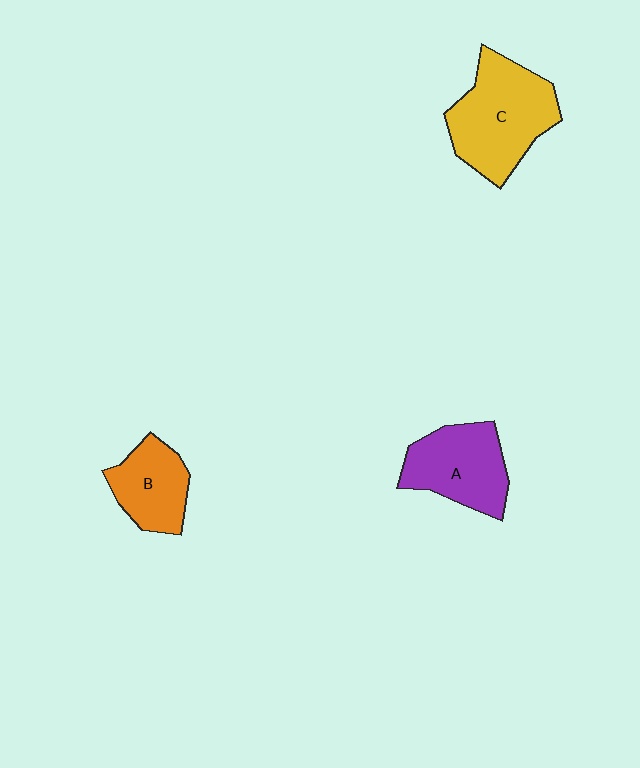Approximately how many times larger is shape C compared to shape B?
Approximately 1.7 times.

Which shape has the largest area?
Shape C (yellow).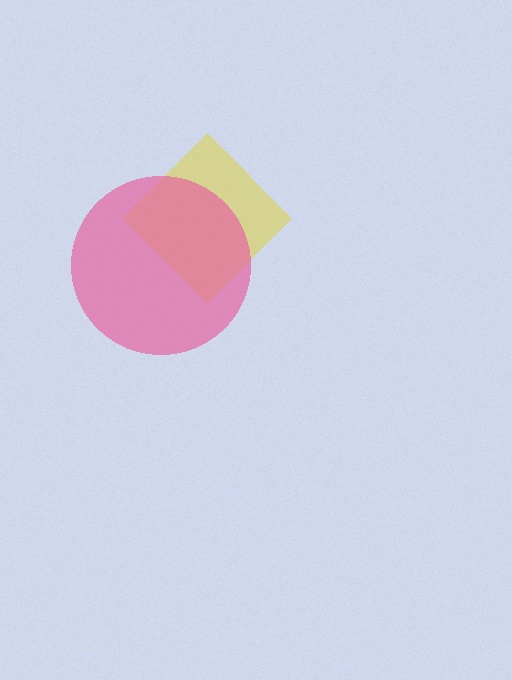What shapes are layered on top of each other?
The layered shapes are: a yellow diamond, a pink circle.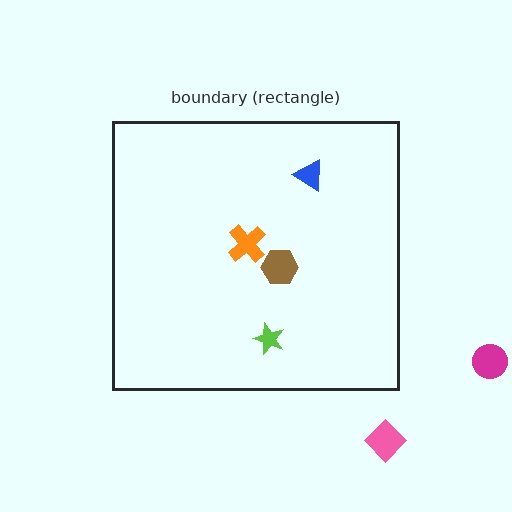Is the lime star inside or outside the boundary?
Inside.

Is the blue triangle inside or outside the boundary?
Inside.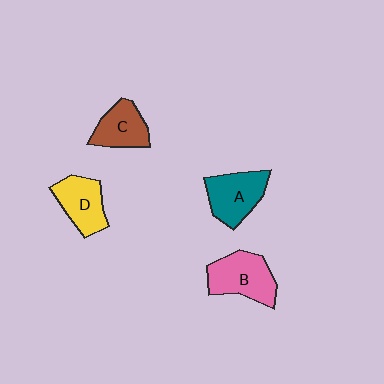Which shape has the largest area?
Shape B (pink).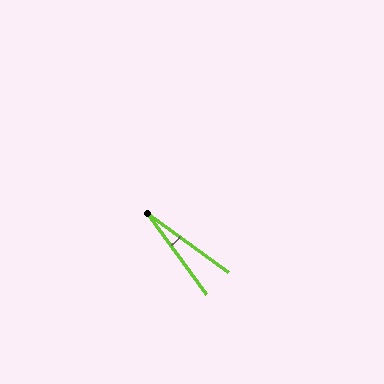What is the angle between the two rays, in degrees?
Approximately 18 degrees.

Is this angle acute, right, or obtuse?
It is acute.